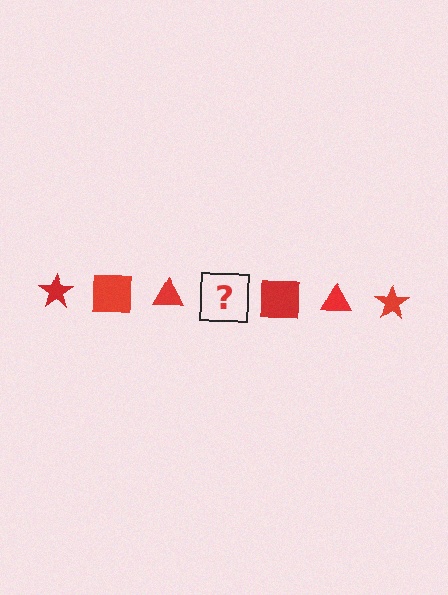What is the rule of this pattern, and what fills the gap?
The rule is that the pattern cycles through star, square, triangle shapes in red. The gap should be filled with a red star.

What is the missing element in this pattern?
The missing element is a red star.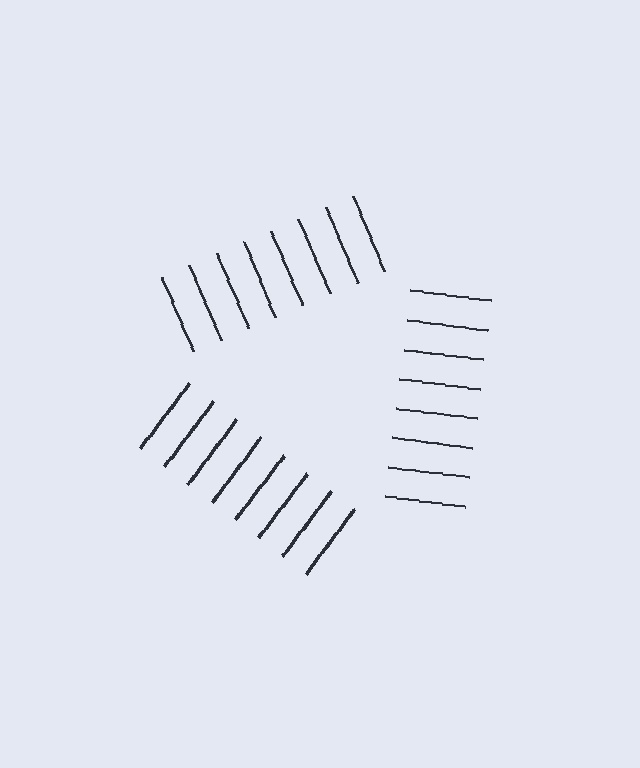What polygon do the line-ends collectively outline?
An illusory triangle — the line segments terminate on its edges but no continuous stroke is drawn.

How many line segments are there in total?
24 — 8 along each of the 3 edges.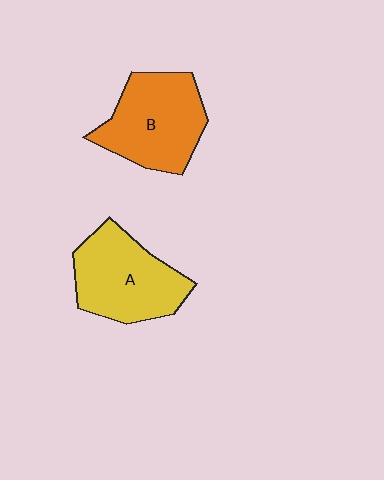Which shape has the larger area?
Shape B (orange).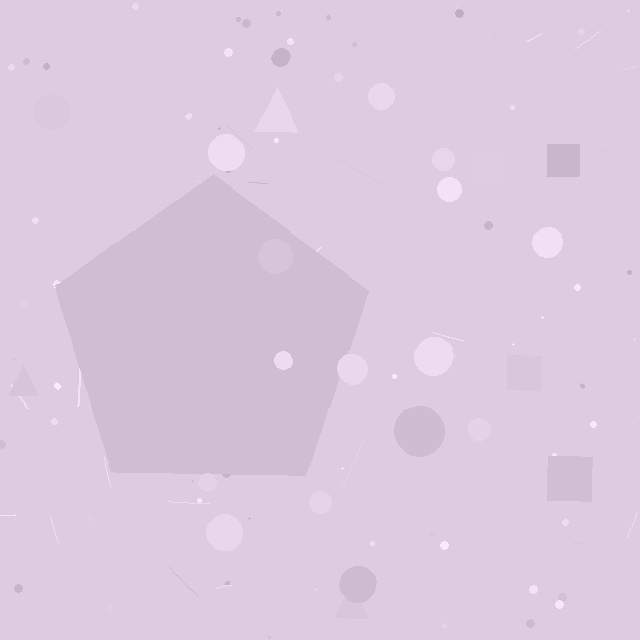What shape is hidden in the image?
A pentagon is hidden in the image.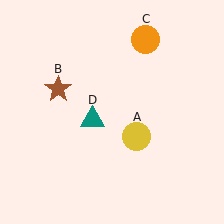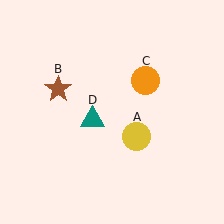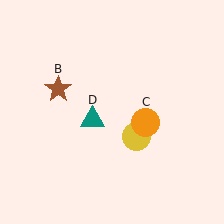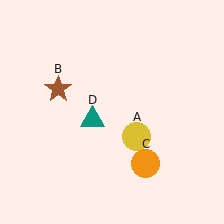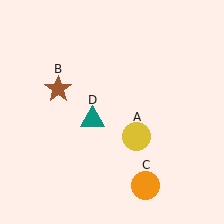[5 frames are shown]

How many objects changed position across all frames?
1 object changed position: orange circle (object C).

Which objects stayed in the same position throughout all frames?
Yellow circle (object A) and brown star (object B) and teal triangle (object D) remained stationary.